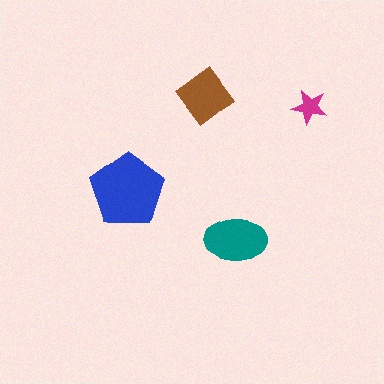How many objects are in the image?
There are 4 objects in the image.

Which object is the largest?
The blue pentagon.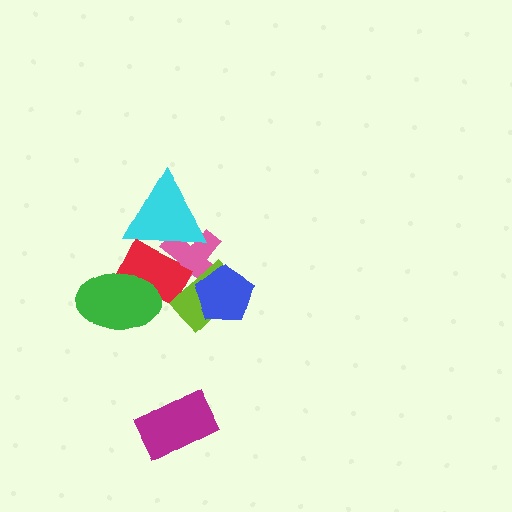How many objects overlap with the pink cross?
4 objects overlap with the pink cross.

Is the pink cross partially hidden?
Yes, it is partially covered by another shape.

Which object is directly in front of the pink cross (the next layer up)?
The red rectangle is directly in front of the pink cross.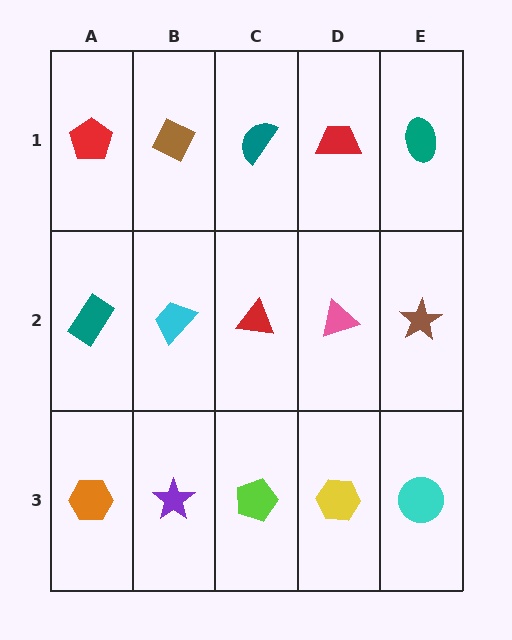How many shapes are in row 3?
5 shapes.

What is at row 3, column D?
A yellow hexagon.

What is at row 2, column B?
A cyan trapezoid.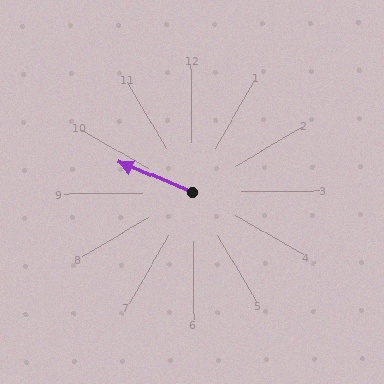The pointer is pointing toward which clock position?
Roughly 10 o'clock.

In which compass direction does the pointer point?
Northwest.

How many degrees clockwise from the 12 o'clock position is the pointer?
Approximately 293 degrees.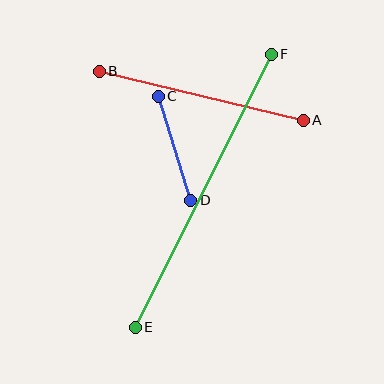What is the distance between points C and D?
The distance is approximately 109 pixels.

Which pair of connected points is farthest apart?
Points E and F are farthest apart.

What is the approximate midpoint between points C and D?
The midpoint is at approximately (175, 148) pixels.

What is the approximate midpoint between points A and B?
The midpoint is at approximately (201, 96) pixels.